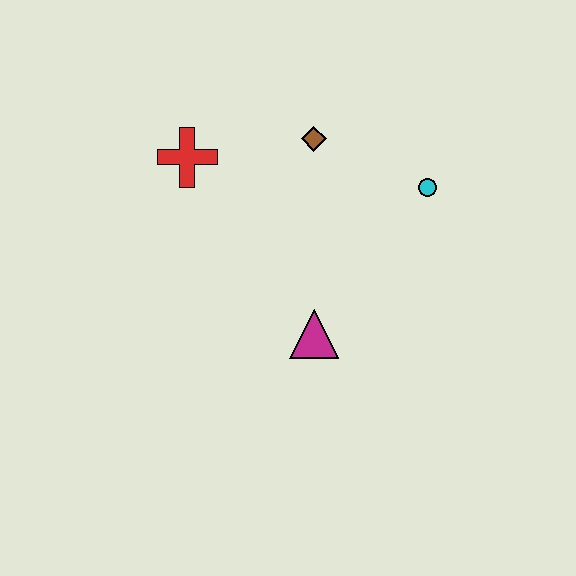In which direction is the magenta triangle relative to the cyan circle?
The magenta triangle is below the cyan circle.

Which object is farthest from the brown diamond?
The magenta triangle is farthest from the brown diamond.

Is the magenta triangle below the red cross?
Yes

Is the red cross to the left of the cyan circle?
Yes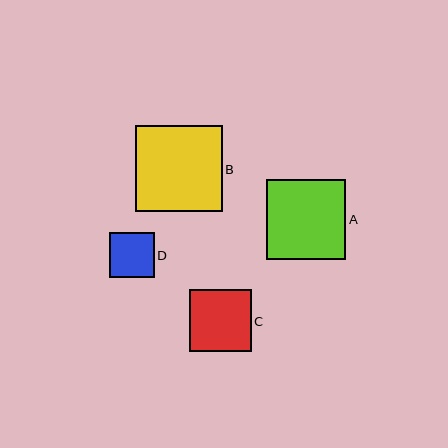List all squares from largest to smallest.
From largest to smallest: B, A, C, D.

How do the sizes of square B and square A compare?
Square B and square A are approximately the same size.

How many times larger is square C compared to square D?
Square C is approximately 1.4 times the size of square D.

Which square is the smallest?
Square D is the smallest with a size of approximately 45 pixels.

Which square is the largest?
Square B is the largest with a size of approximately 86 pixels.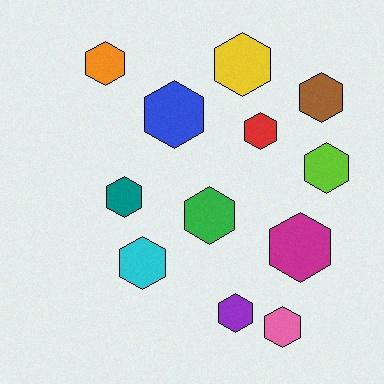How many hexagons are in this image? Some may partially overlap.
There are 12 hexagons.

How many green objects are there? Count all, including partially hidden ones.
There is 1 green object.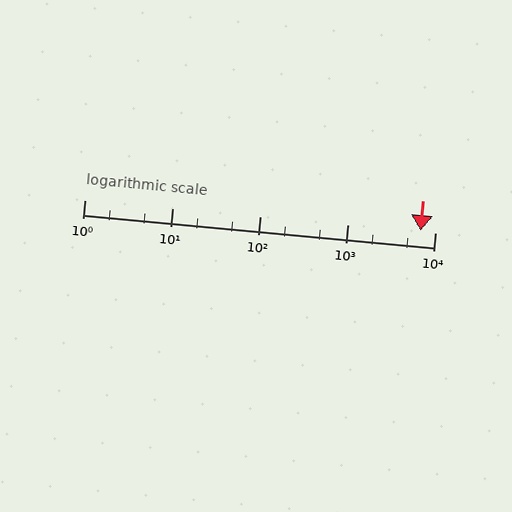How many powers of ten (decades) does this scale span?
The scale spans 4 decades, from 1 to 10000.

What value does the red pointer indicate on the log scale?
The pointer indicates approximately 6900.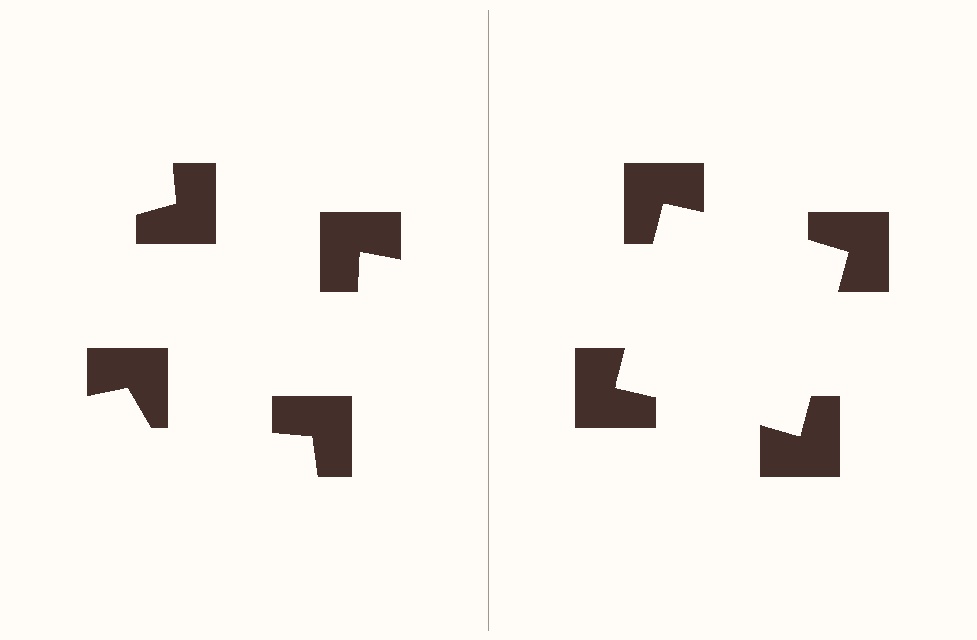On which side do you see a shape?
An illusory square appears on the right side. On the left side the wedge cuts are rotated, so no coherent shape forms.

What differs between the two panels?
The notched squares are positioned identically on both sides; only the wedge orientations differ. On the right they align to a square; on the left they are misaligned.